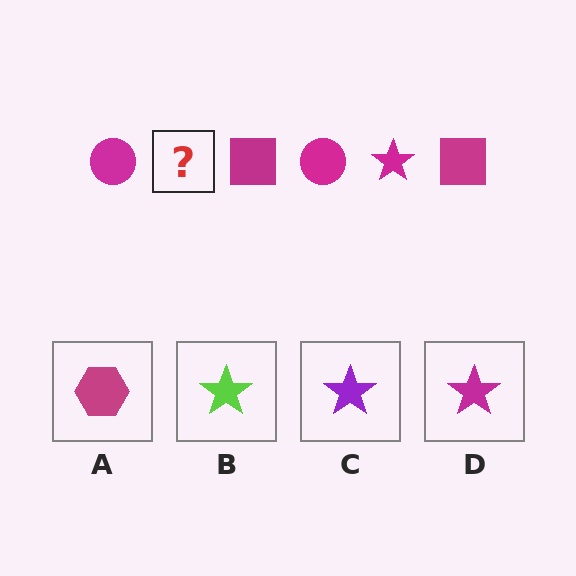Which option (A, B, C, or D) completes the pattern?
D.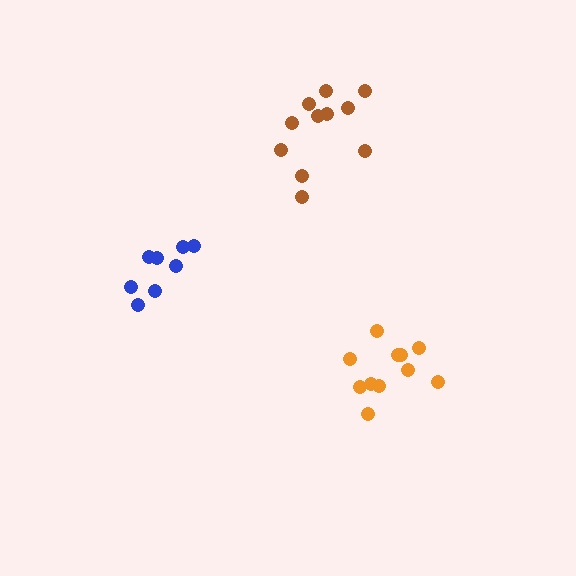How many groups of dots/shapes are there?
There are 3 groups.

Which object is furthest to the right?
The orange cluster is rightmost.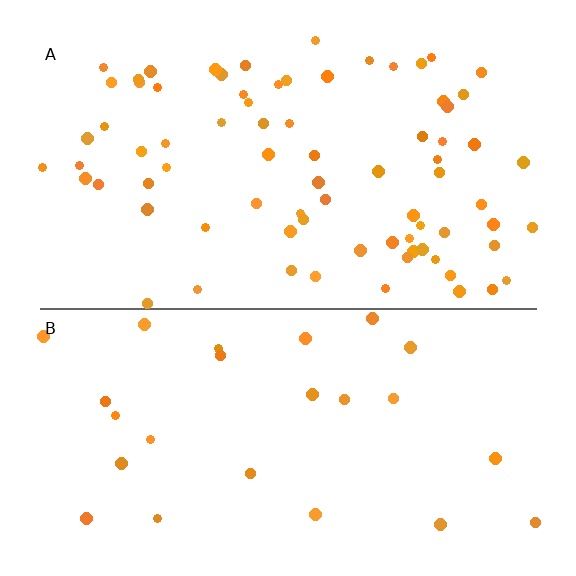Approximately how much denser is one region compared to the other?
Approximately 3.1× — region A over region B.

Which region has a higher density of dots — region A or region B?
A (the top).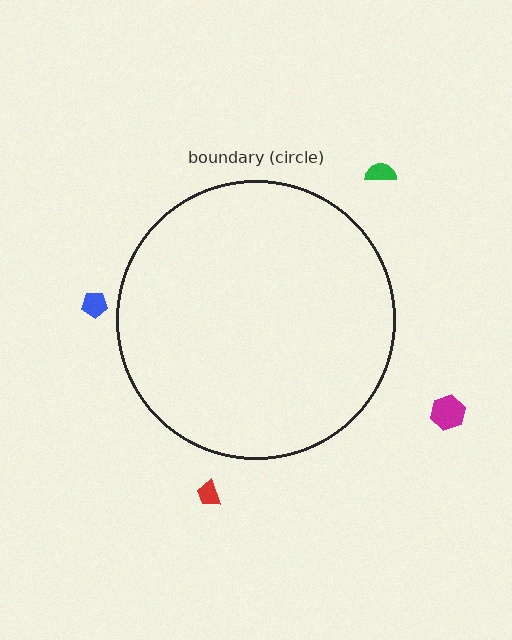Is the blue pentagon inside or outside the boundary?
Outside.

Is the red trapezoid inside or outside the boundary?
Outside.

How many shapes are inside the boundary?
0 inside, 4 outside.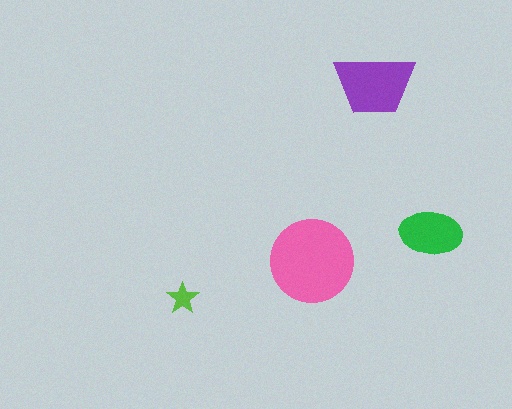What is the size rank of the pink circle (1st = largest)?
1st.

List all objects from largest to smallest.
The pink circle, the purple trapezoid, the green ellipse, the lime star.